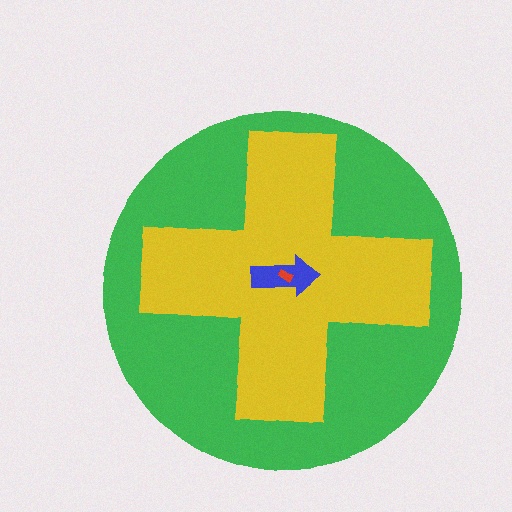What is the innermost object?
The red rectangle.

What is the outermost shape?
The green circle.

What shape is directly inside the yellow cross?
The blue arrow.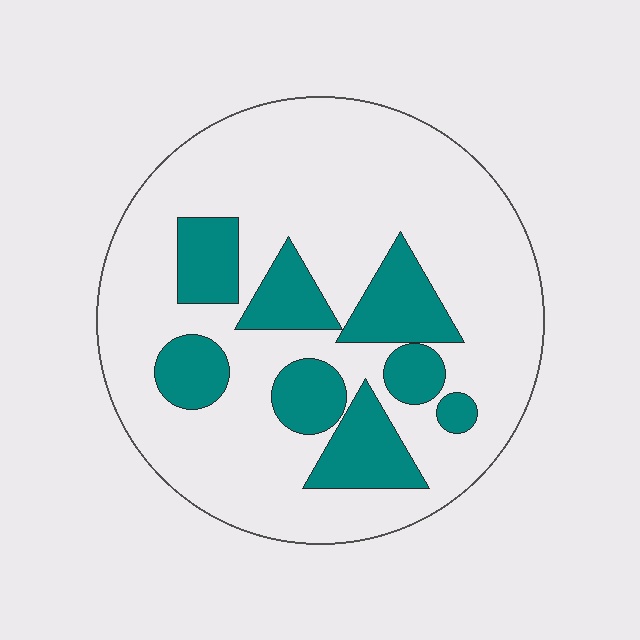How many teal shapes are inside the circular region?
8.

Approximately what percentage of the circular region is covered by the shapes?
Approximately 25%.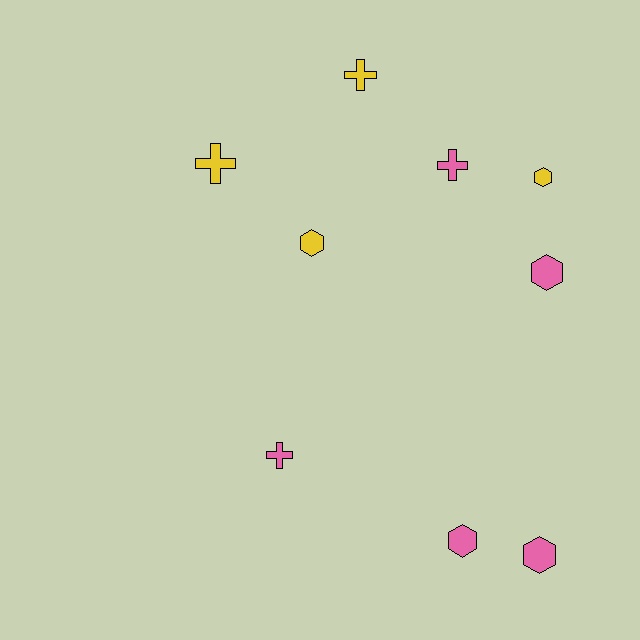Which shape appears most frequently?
Hexagon, with 5 objects.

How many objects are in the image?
There are 9 objects.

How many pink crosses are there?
There are 2 pink crosses.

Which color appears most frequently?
Pink, with 5 objects.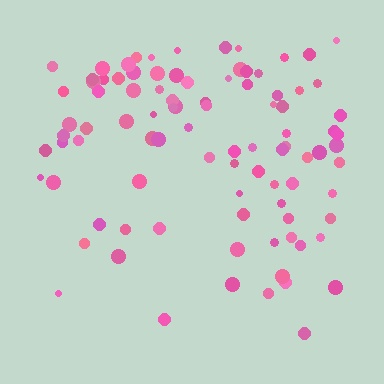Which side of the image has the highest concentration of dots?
The top.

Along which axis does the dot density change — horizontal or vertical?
Vertical.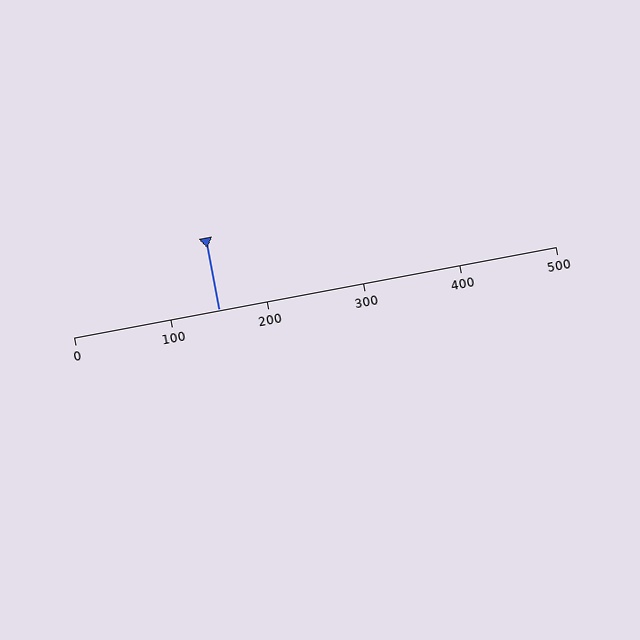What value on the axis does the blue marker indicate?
The marker indicates approximately 150.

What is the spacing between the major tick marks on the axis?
The major ticks are spaced 100 apart.